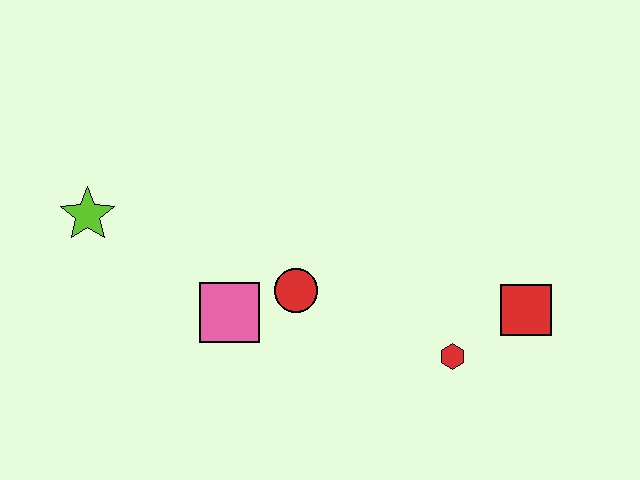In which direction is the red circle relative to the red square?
The red circle is to the left of the red square.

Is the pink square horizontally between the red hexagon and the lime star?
Yes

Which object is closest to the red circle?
The pink square is closest to the red circle.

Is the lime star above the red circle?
Yes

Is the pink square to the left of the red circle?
Yes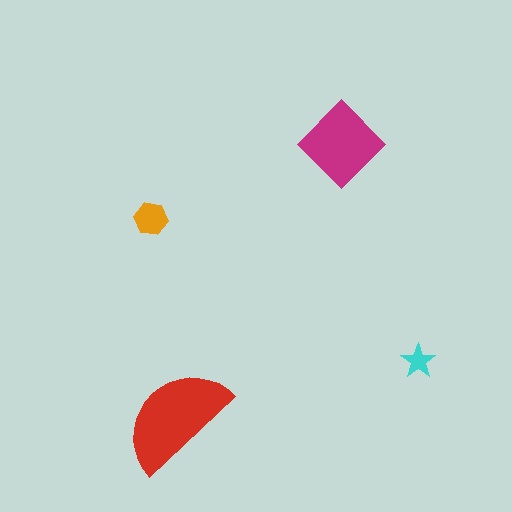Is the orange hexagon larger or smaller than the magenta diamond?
Smaller.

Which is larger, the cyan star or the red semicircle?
The red semicircle.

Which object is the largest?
The red semicircle.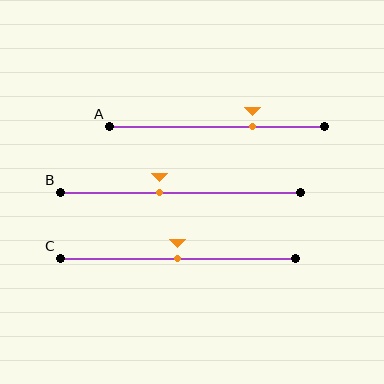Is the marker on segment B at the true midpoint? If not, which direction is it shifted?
No, the marker on segment B is shifted to the left by about 9% of the segment length.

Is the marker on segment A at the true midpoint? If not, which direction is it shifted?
No, the marker on segment A is shifted to the right by about 16% of the segment length.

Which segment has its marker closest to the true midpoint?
Segment C has its marker closest to the true midpoint.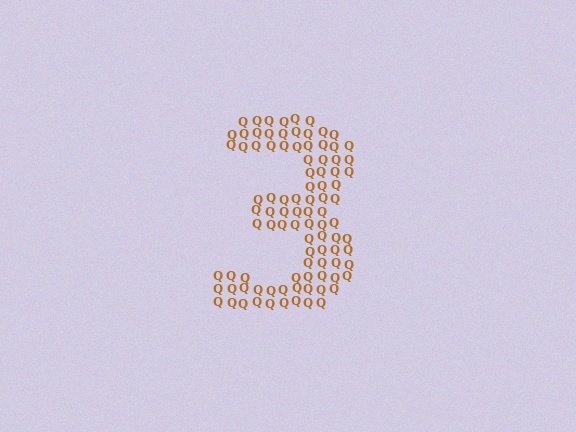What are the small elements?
The small elements are letter Q's.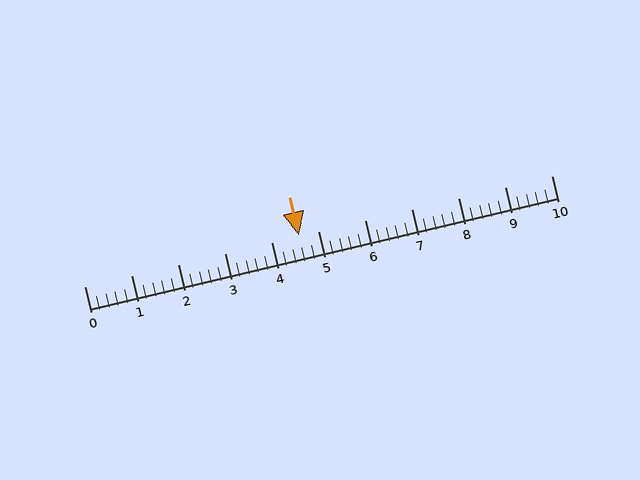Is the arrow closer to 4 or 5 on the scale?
The arrow is closer to 5.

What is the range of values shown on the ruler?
The ruler shows values from 0 to 10.